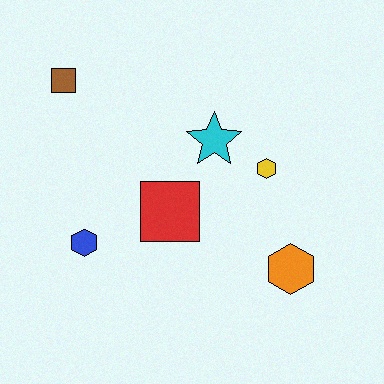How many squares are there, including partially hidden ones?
There are 2 squares.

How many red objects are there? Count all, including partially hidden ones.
There is 1 red object.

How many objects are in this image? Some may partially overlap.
There are 6 objects.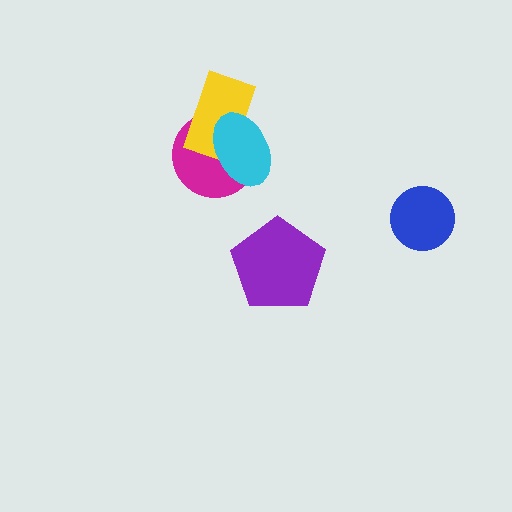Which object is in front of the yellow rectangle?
The cyan ellipse is in front of the yellow rectangle.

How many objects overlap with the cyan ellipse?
2 objects overlap with the cyan ellipse.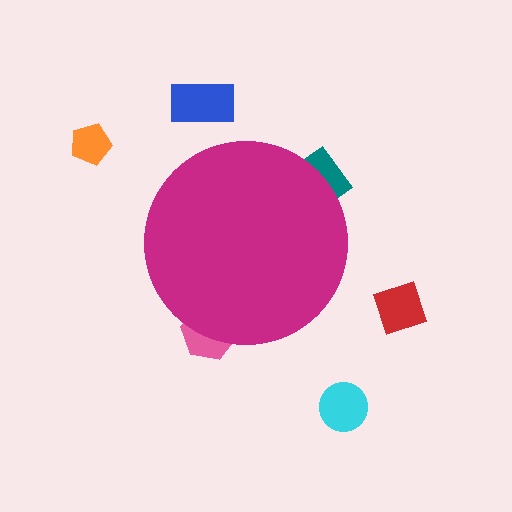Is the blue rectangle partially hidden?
No, the blue rectangle is fully visible.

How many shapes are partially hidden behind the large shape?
2 shapes are partially hidden.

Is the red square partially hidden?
No, the red square is fully visible.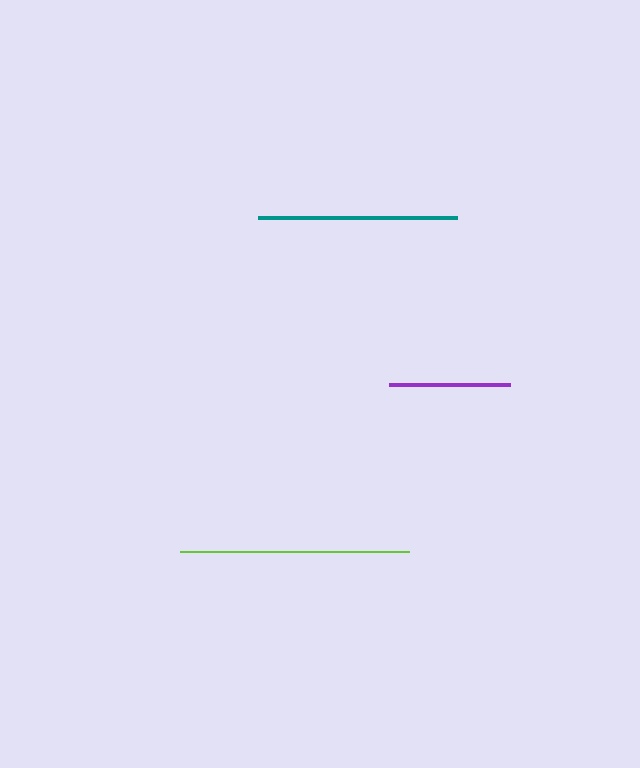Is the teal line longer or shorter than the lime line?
The lime line is longer than the teal line.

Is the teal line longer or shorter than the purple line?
The teal line is longer than the purple line.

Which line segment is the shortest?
The purple line is the shortest at approximately 120 pixels.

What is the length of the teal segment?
The teal segment is approximately 199 pixels long.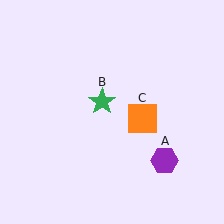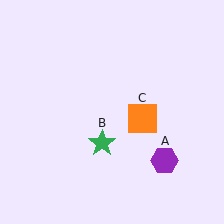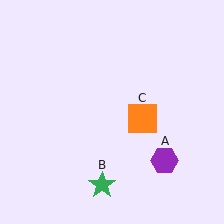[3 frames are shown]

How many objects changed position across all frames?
1 object changed position: green star (object B).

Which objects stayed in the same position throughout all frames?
Purple hexagon (object A) and orange square (object C) remained stationary.